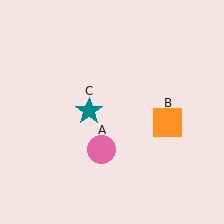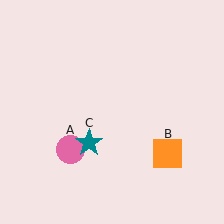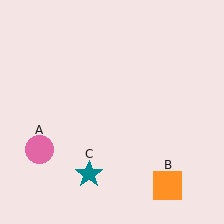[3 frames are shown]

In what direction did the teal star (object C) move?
The teal star (object C) moved down.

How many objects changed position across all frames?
3 objects changed position: pink circle (object A), orange square (object B), teal star (object C).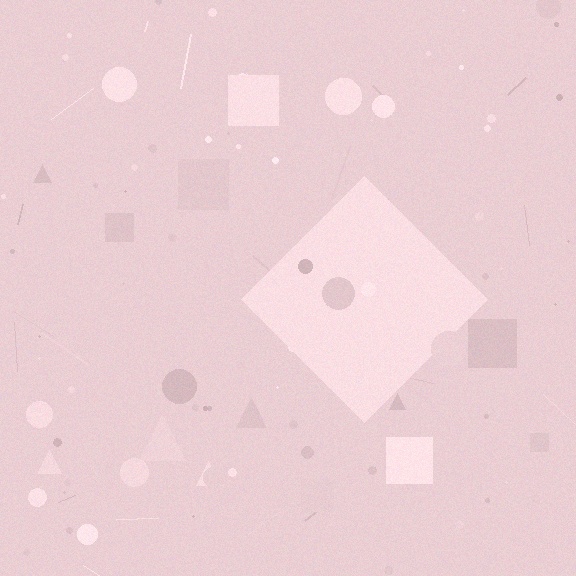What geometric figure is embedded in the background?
A diamond is embedded in the background.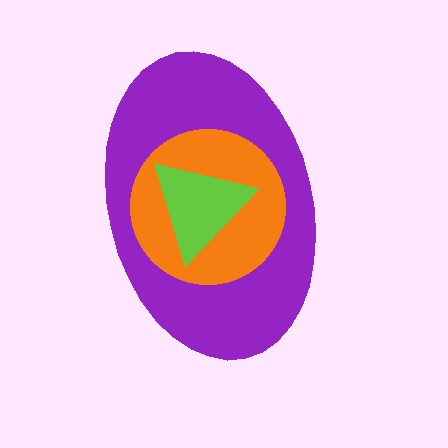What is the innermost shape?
The lime triangle.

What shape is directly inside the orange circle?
The lime triangle.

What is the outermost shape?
The purple ellipse.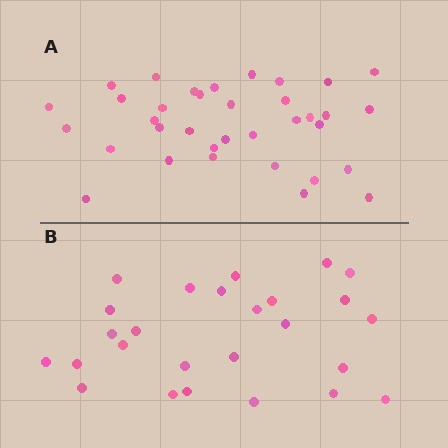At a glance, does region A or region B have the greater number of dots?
Region A (the top region) has more dots.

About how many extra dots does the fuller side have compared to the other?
Region A has roughly 8 or so more dots than region B.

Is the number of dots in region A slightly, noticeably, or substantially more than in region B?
Region A has noticeably more, but not dramatically so. The ratio is roughly 1.3 to 1.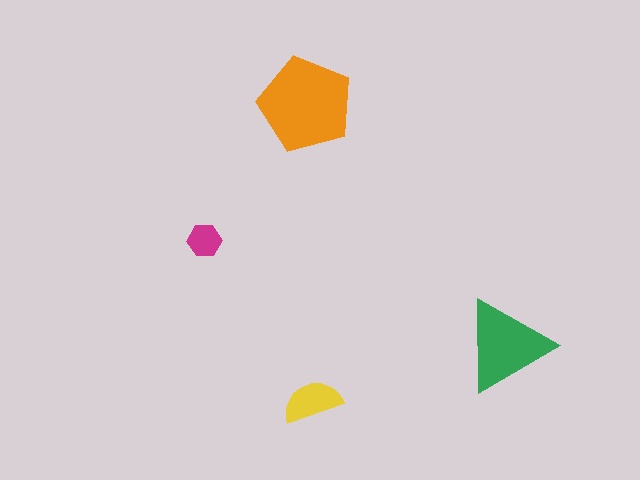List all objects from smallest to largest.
The magenta hexagon, the yellow semicircle, the green triangle, the orange pentagon.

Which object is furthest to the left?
The magenta hexagon is leftmost.